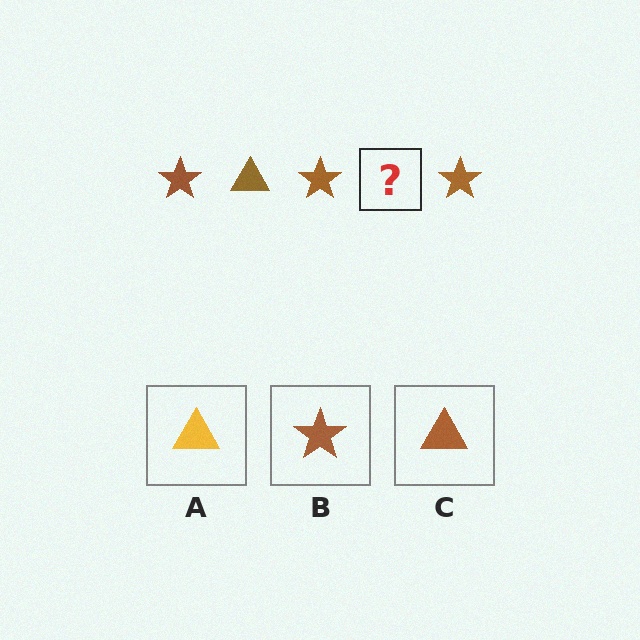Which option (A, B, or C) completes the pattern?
C.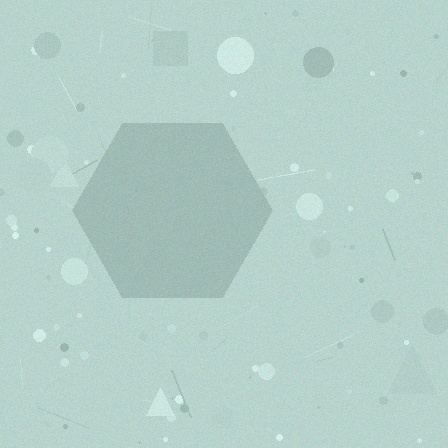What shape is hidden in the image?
A hexagon is hidden in the image.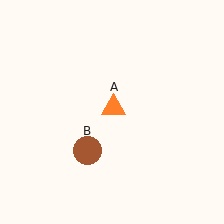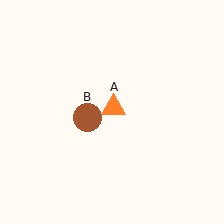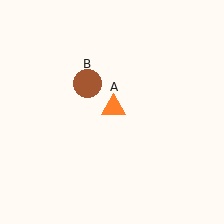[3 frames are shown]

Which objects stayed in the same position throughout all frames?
Orange triangle (object A) remained stationary.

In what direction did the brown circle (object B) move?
The brown circle (object B) moved up.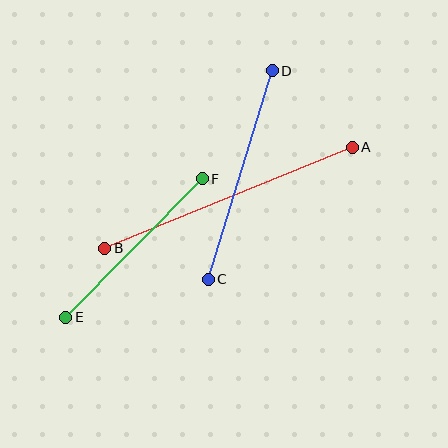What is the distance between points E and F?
The distance is approximately 194 pixels.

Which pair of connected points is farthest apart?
Points A and B are farthest apart.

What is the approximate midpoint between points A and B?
The midpoint is at approximately (228, 198) pixels.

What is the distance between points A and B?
The distance is approximately 267 pixels.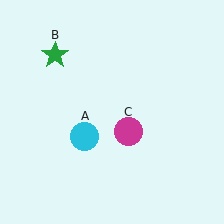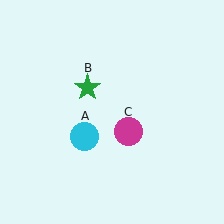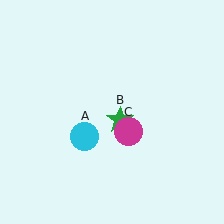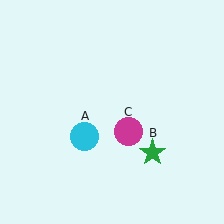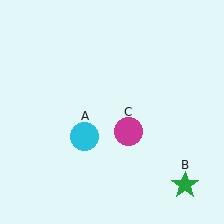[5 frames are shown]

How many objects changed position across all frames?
1 object changed position: green star (object B).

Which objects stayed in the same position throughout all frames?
Cyan circle (object A) and magenta circle (object C) remained stationary.